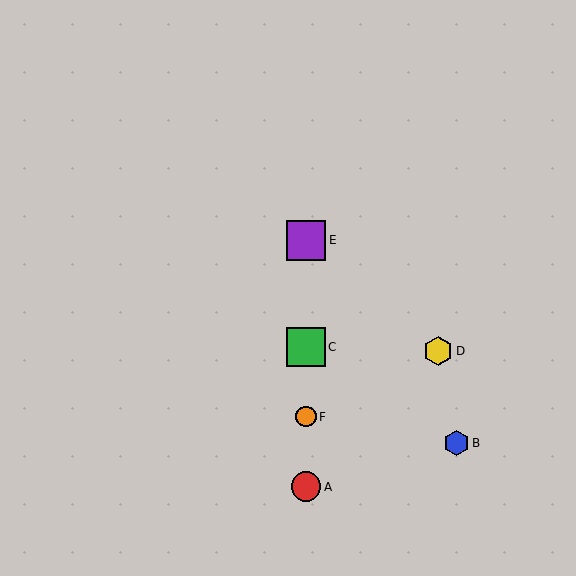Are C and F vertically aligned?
Yes, both are at x≈306.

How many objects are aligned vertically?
4 objects (A, C, E, F) are aligned vertically.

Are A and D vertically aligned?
No, A is at x≈306 and D is at x≈438.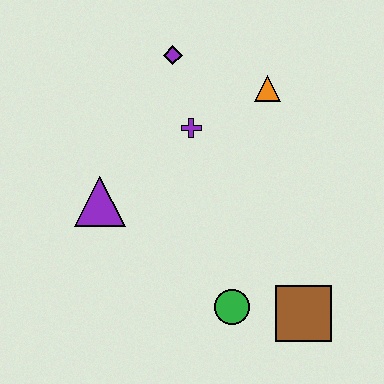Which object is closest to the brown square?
The green circle is closest to the brown square.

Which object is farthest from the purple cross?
The brown square is farthest from the purple cross.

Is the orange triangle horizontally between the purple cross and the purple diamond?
No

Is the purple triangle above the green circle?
Yes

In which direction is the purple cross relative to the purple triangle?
The purple cross is to the right of the purple triangle.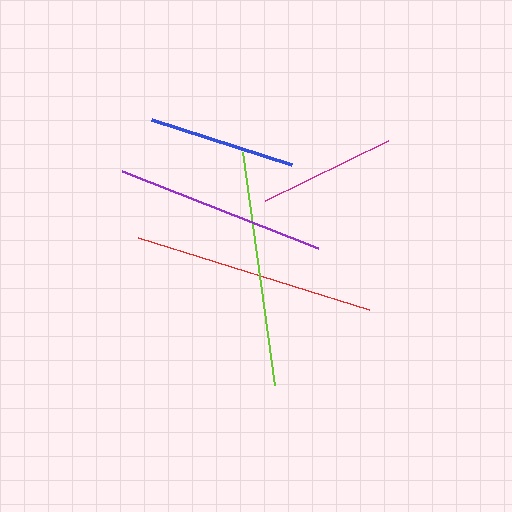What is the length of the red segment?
The red segment is approximately 242 pixels long.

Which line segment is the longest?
The red line is the longest at approximately 242 pixels.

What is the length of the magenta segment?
The magenta segment is approximately 137 pixels long.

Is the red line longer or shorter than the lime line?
The red line is longer than the lime line.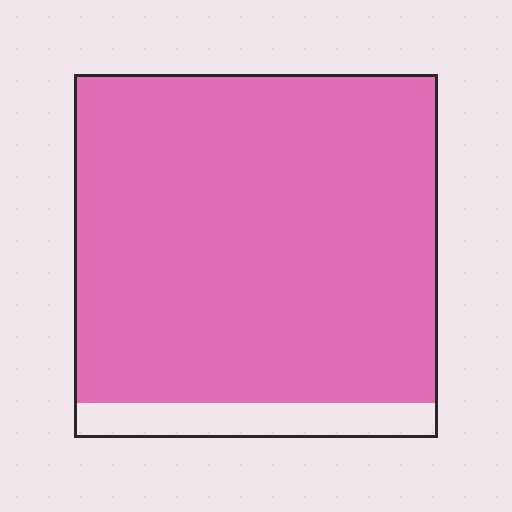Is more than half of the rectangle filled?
Yes.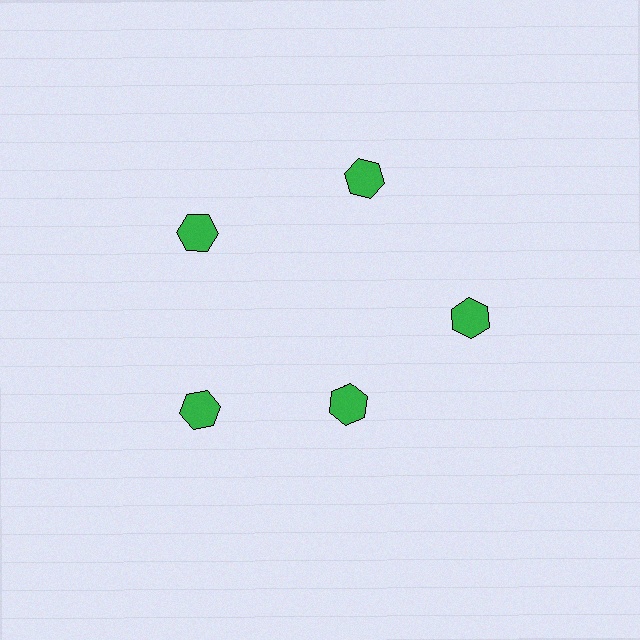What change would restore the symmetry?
The symmetry would be restored by moving it outward, back onto the ring so that all 5 hexagons sit at equal angles and equal distance from the center.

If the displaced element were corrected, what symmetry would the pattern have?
It would have 5-fold rotational symmetry — the pattern would map onto itself every 72 degrees.